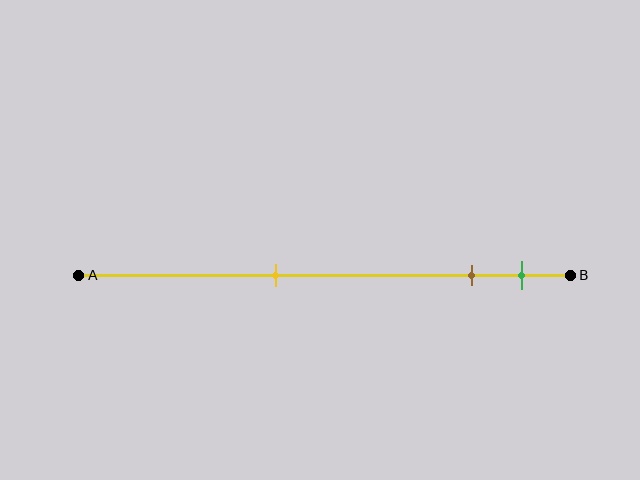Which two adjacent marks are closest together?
The brown and green marks are the closest adjacent pair.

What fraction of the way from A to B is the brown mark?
The brown mark is approximately 80% (0.8) of the way from A to B.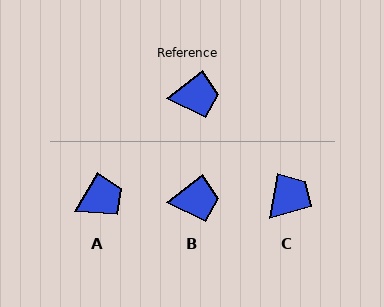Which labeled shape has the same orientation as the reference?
B.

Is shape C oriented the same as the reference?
No, it is off by about 42 degrees.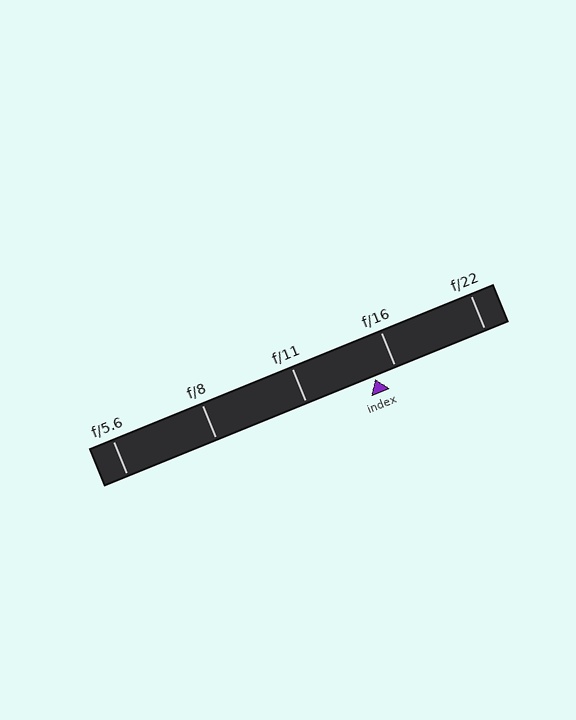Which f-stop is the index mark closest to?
The index mark is closest to f/16.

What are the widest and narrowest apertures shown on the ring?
The widest aperture shown is f/5.6 and the narrowest is f/22.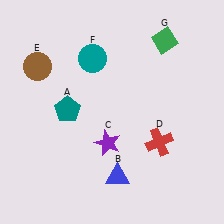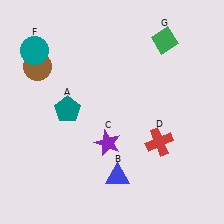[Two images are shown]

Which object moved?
The teal circle (F) moved left.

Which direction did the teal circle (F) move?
The teal circle (F) moved left.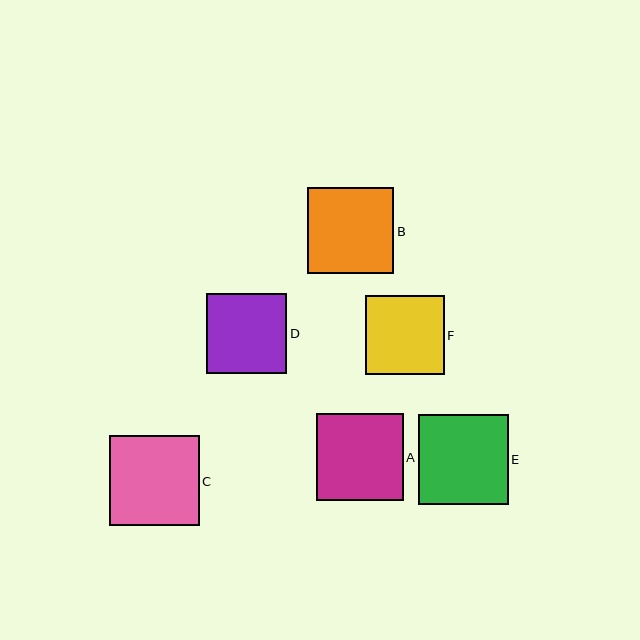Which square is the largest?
Square C is the largest with a size of approximately 90 pixels.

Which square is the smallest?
Square F is the smallest with a size of approximately 79 pixels.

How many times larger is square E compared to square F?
Square E is approximately 1.1 times the size of square F.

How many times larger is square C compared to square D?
Square C is approximately 1.1 times the size of square D.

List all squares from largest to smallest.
From largest to smallest: C, E, A, B, D, F.